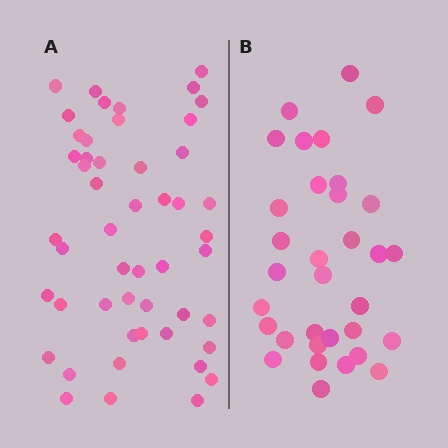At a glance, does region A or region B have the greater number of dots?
Region A (the left region) has more dots.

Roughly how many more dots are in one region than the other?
Region A has approximately 15 more dots than region B.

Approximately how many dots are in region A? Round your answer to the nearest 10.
About 50 dots.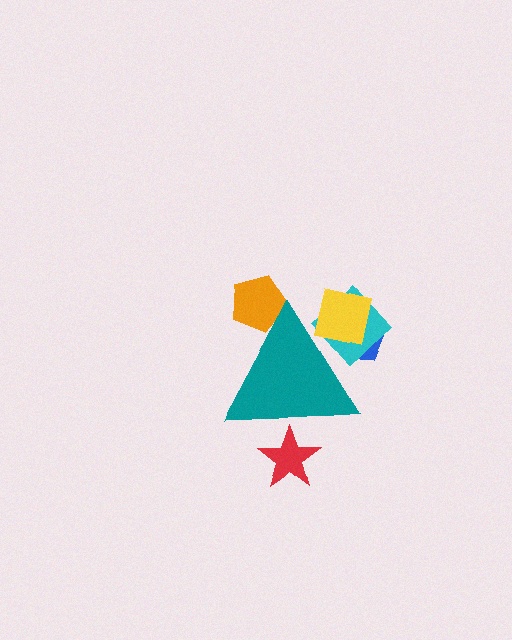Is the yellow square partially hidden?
Yes, the yellow square is partially hidden behind the teal triangle.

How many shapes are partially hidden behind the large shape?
5 shapes are partially hidden.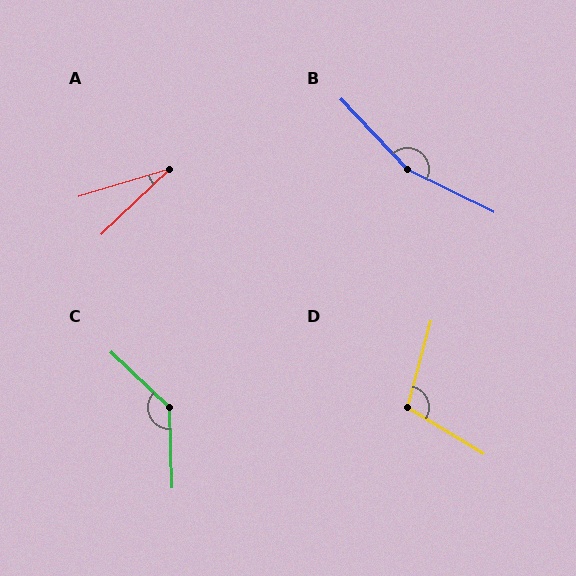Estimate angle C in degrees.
Approximately 136 degrees.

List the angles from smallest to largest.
A (27°), D (106°), C (136°), B (159°).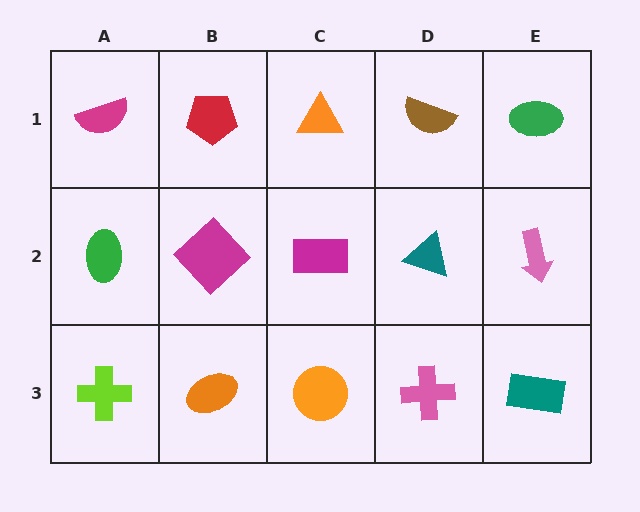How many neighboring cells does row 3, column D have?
3.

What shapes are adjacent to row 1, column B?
A magenta diamond (row 2, column B), a magenta semicircle (row 1, column A), an orange triangle (row 1, column C).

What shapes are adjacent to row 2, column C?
An orange triangle (row 1, column C), an orange circle (row 3, column C), a magenta diamond (row 2, column B), a teal triangle (row 2, column D).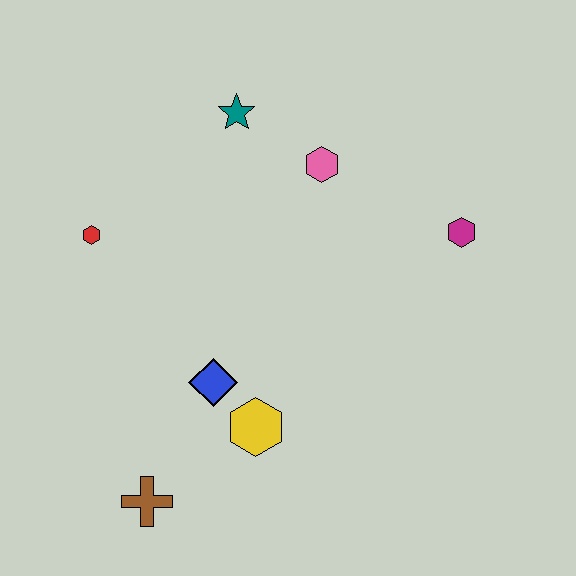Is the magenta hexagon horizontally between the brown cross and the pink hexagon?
No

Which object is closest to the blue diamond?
The yellow hexagon is closest to the blue diamond.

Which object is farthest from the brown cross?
The magenta hexagon is farthest from the brown cross.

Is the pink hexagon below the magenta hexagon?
No